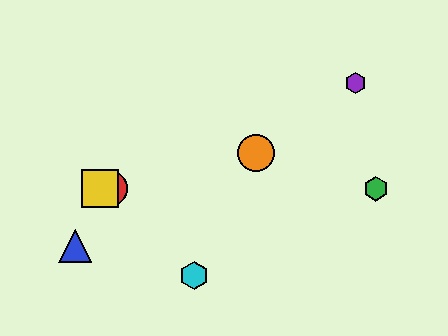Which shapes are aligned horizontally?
The red circle, the green hexagon, the yellow square are aligned horizontally.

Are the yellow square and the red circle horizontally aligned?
Yes, both are at y≈189.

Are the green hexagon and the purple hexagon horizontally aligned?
No, the green hexagon is at y≈189 and the purple hexagon is at y≈83.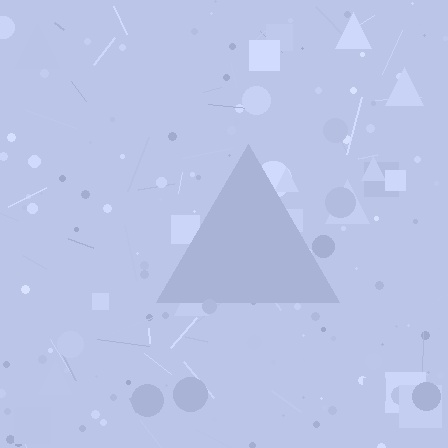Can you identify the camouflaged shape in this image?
The camouflaged shape is a triangle.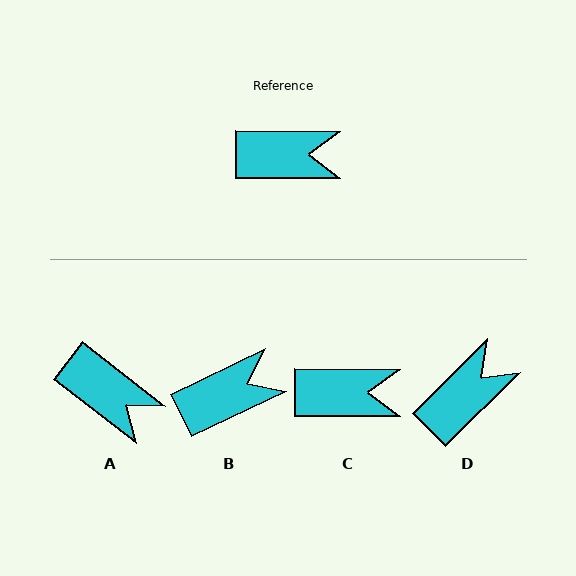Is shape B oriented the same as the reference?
No, it is off by about 26 degrees.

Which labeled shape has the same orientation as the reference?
C.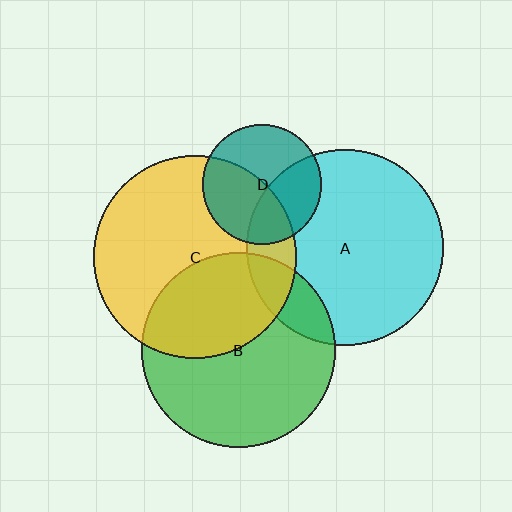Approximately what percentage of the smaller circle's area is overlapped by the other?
Approximately 15%.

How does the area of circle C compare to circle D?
Approximately 2.9 times.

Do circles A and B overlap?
Yes.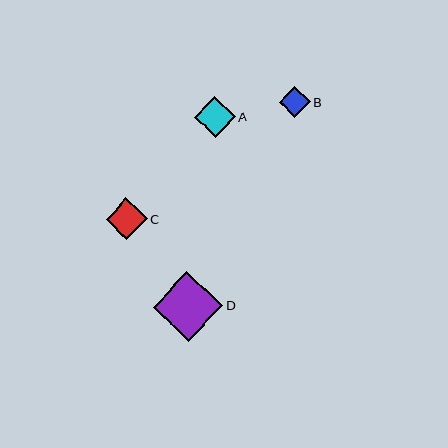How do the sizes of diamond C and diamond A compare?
Diamond C and diamond A are approximately the same size.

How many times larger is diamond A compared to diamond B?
Diamond A is approximately 1.3 times the size of diamond B.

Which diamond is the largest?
Diamond D is the largest with a size of approximately 70 pixels.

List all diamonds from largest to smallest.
From largest to smallest: D, C, A, B.